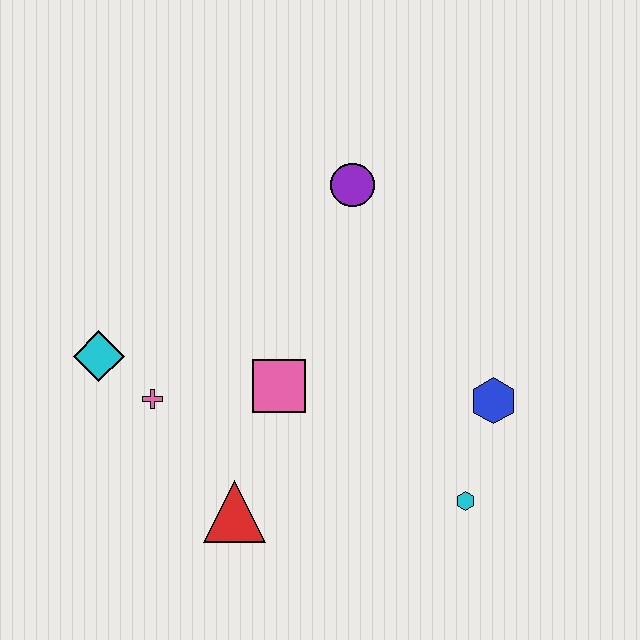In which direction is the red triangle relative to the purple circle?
The red triangle is below the purple circle.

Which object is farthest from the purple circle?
The red triangle is farthest from the purple circle.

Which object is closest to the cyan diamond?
The pink cross is closest to the cyan diamond.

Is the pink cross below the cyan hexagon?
No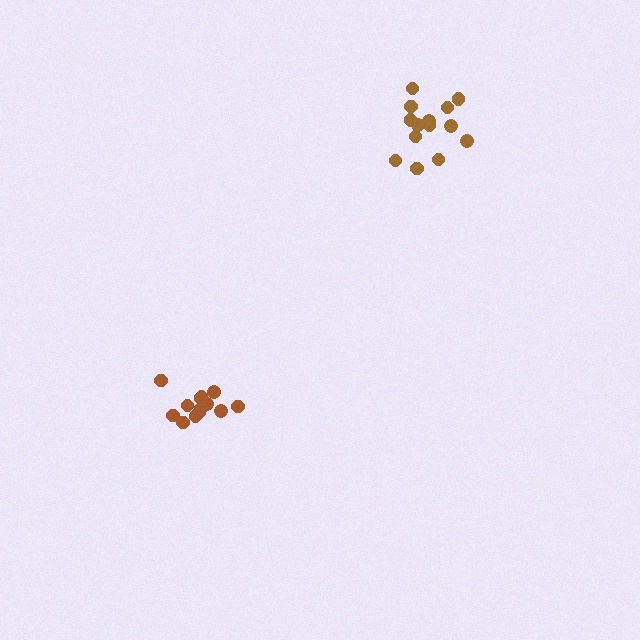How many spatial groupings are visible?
There are 2 spatial groupings.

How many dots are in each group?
Group 1: 14 dots, Group 2: 14 dots (28 total).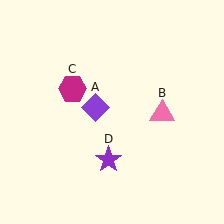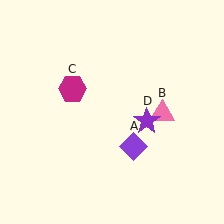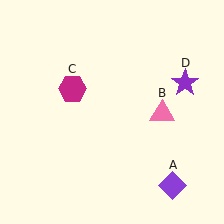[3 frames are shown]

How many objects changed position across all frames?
2 objects changed position: purple diamond (object A), purple star (object D).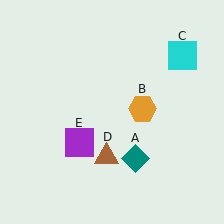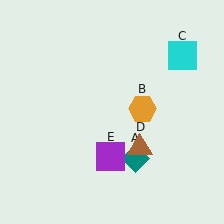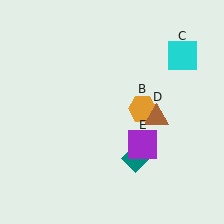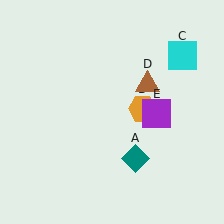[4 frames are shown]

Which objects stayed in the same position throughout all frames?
Teal diamond (object A) and orange hexagon (object B) and cyan square (object C) remained stationary.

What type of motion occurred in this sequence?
The brown triangle (object D), purple square (object E) rotated counterclockwise around the center of the scene.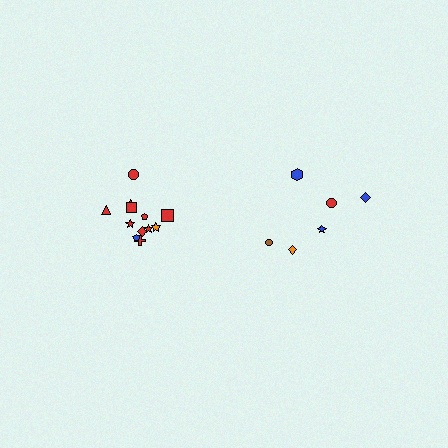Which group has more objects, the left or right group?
The left group.